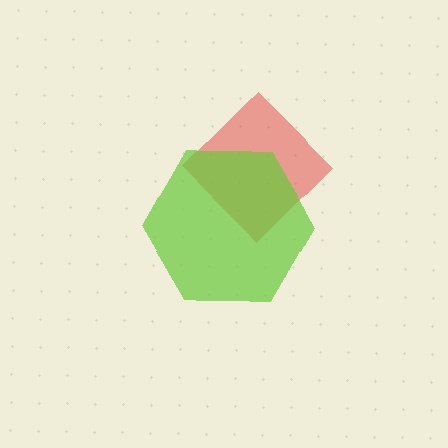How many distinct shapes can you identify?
There are 2 distinct shapes: a red diamond, a lime hexagon.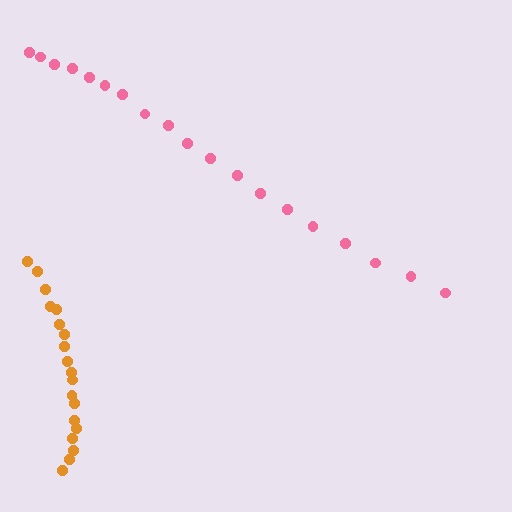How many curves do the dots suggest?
There are 2 distinct paths.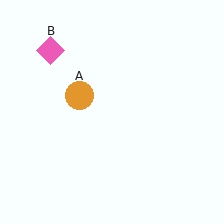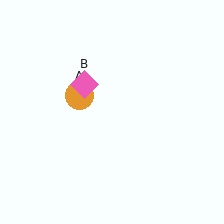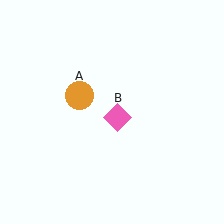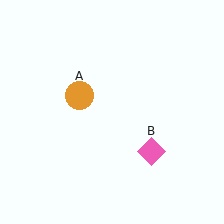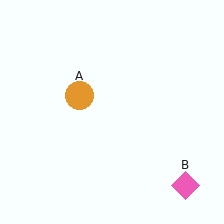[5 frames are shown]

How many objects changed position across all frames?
1 object changed position: pink diamond (object B).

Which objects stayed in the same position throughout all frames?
Orange circle (object A) remained stationary.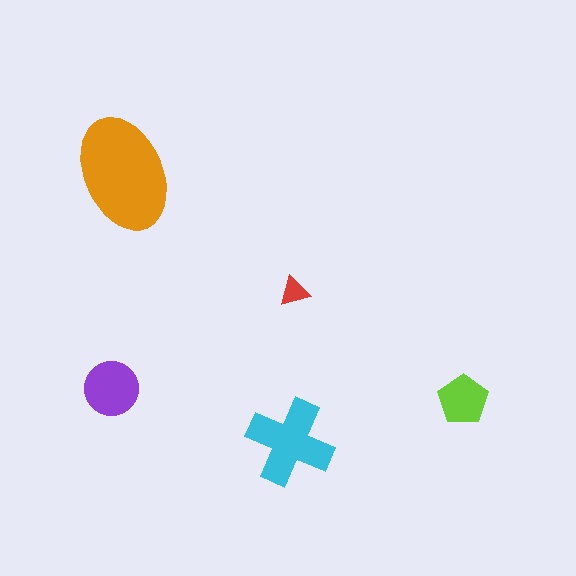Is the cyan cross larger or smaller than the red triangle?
Larger.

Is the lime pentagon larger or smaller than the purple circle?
Smaller.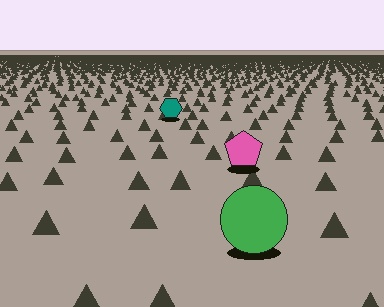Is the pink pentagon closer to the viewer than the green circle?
No. The green circle is closer — you can tell from the texture gradient: the ground texture is coarser near it.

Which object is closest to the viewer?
The green circle is closest. The texture marks near it are larger and more spread out.